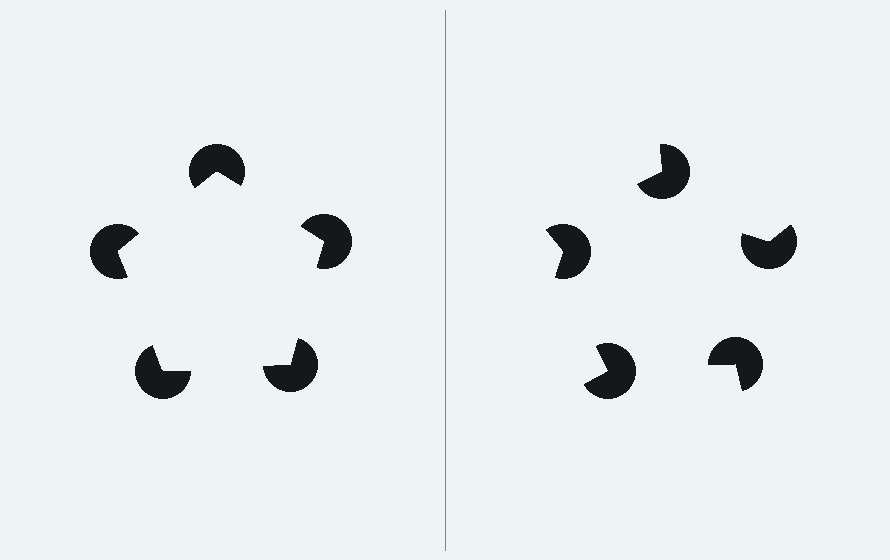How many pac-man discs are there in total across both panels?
10 — 5 on each side.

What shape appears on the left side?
An illusory pentagon.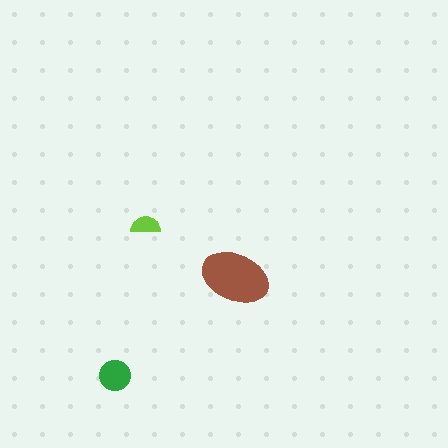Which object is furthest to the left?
The green circle is leftmost.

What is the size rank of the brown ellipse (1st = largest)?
1st.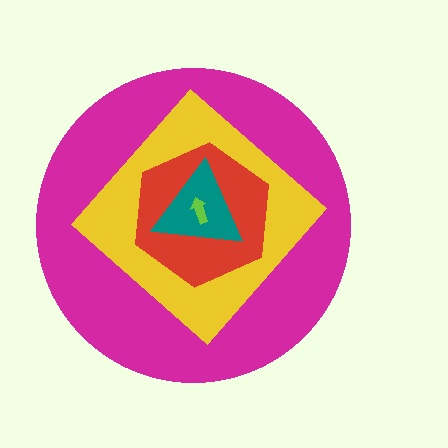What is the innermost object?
The lime arrow.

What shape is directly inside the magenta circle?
The yellow diamond.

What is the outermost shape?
The magenta circle.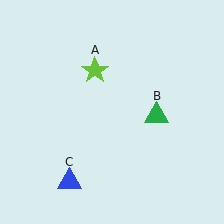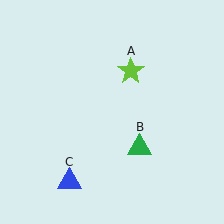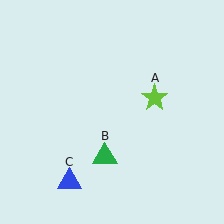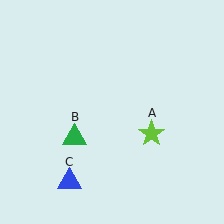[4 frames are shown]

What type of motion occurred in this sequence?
The lime star (object A), green triangle (object B) rotated clockwise around the center of the scene.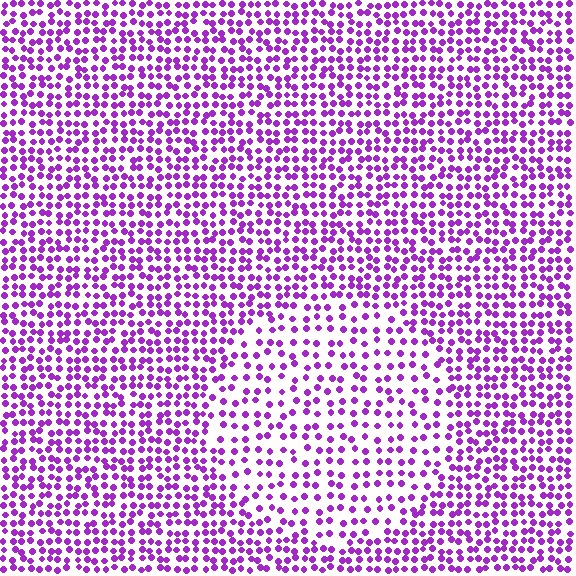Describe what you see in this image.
The image contains small purple elements arranged at two different densities. A circle-shaped region is visible where the elements are less densely packed than the surrounding area.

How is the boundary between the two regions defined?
The boundary is defined by a change in element density (approximately 1.7x ratio). All elements are the same color, size, and shape.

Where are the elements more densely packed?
The elements are more densely packed outside the circle boundary.